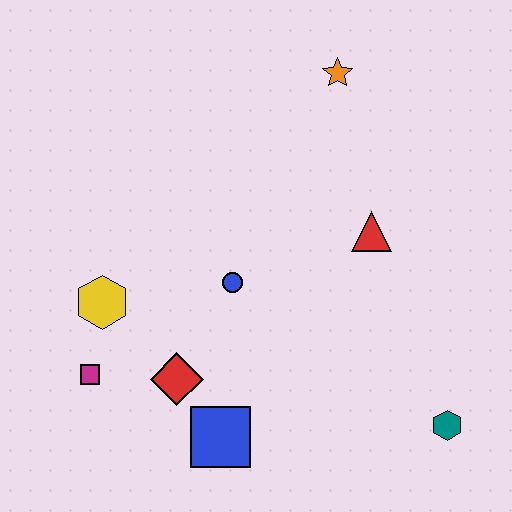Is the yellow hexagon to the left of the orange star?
Yes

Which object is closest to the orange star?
The red triangle is closest to the orange star.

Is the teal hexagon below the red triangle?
Yes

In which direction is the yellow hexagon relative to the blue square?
The yellow hexagon is above the blue square.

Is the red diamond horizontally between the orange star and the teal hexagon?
No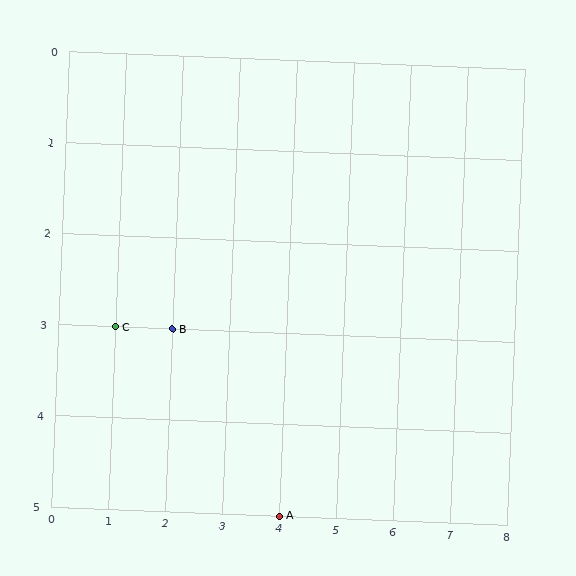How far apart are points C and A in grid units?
Points C and A are 3 columns and 2 rows apart (about 3.6 grid units diagonally).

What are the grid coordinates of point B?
Point B is at grid coordinates (2, 3).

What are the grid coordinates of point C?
Point C is at grid coordinates (1, 3).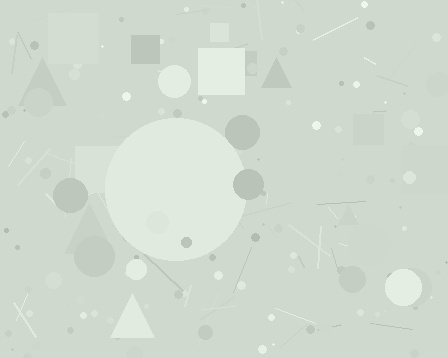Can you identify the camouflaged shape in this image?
The camouflaged shape is a circle.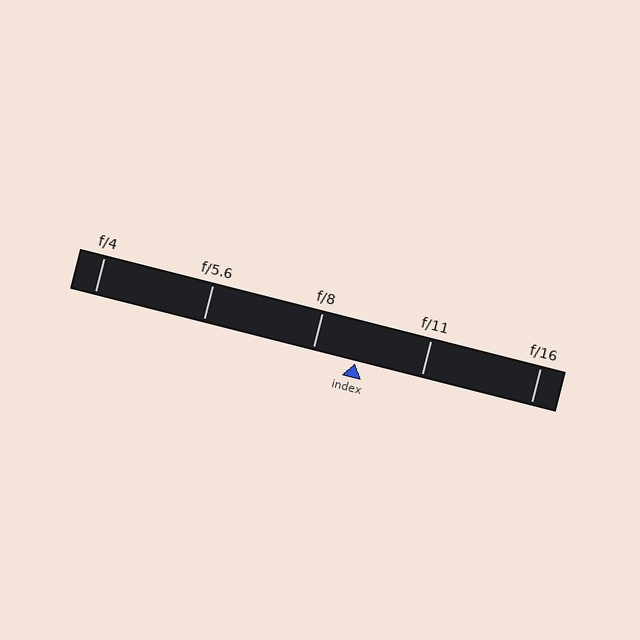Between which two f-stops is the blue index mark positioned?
The index mark is between f/8 and f/11.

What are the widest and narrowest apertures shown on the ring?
The widest aperture shown is f/4 and the narrowest is f/16.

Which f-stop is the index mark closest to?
The index mark is closest to f/8.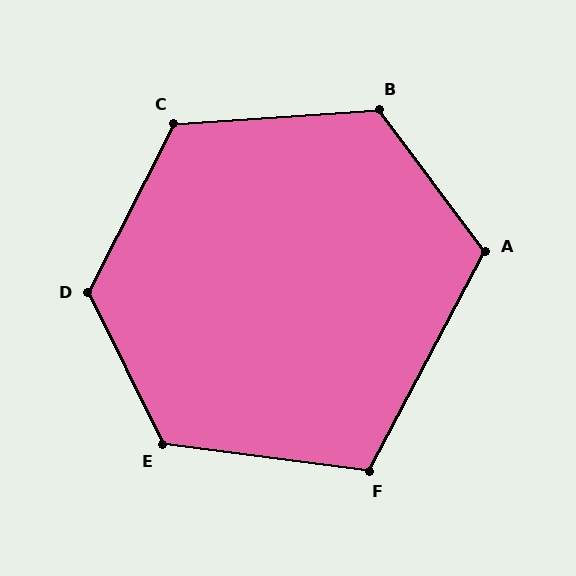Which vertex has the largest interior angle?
D, at approximately 127 degrees.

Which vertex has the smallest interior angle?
F, at approximately 110 degrees.